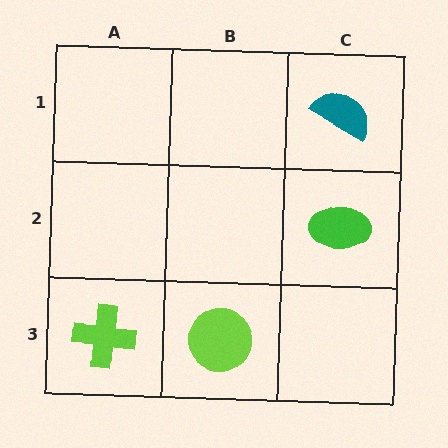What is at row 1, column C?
A teal semicircle.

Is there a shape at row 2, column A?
No, that cell is empty.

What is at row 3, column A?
A lime cross.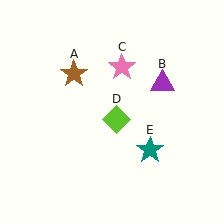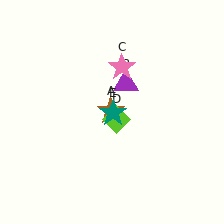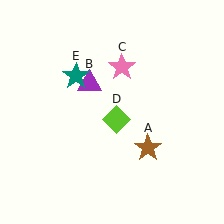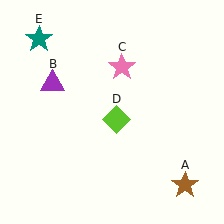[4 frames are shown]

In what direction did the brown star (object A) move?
The brown star (object A) moved down and to the right.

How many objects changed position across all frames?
3 objects changed position: brown star (object A), purple triangle (object B), teal star (object E).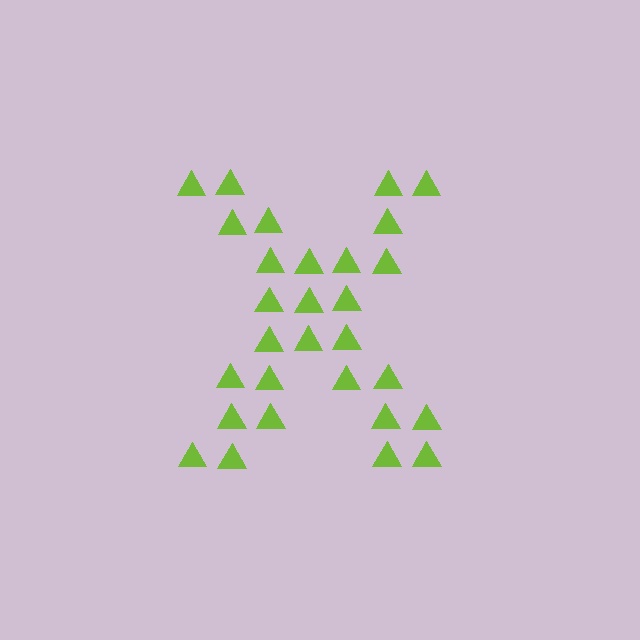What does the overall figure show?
The overall figure shows the letter X.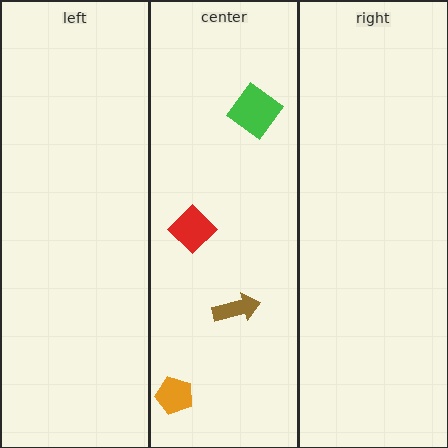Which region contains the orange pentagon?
The center region.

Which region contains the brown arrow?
The center region.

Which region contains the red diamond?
The center region.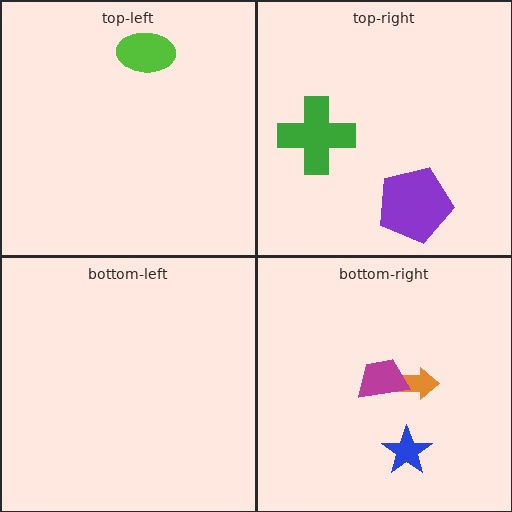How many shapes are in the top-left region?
1.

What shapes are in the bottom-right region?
The orange arrow, the magenta trapezoid, the blue star.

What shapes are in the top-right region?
The purple pentagon, the green cross.